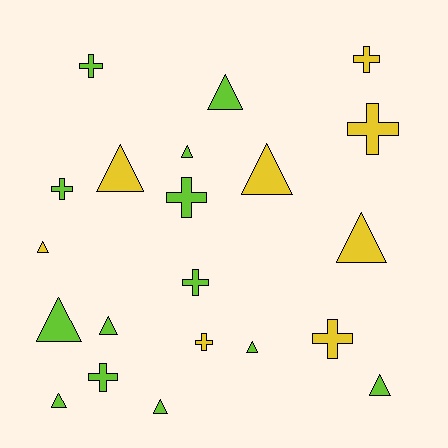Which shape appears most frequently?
Triangle, with 12 objects.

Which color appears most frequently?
Lime, with 13 objects.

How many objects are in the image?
There are 21 objects.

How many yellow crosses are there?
There are 4 yellow crosses.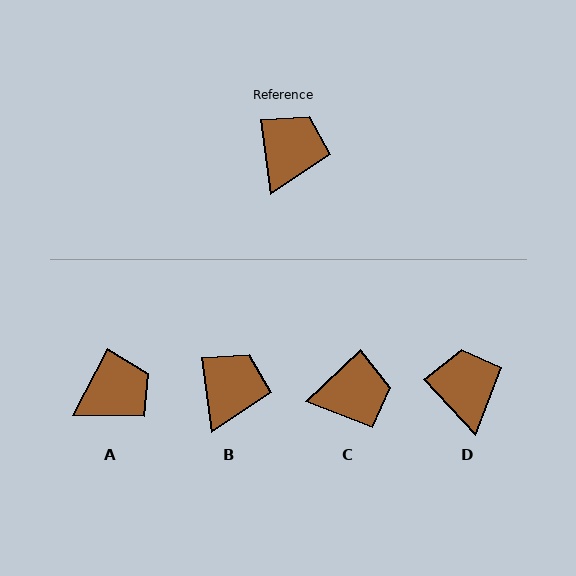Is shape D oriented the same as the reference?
No, it is off by about 35 degrees.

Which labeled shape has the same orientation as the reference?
B.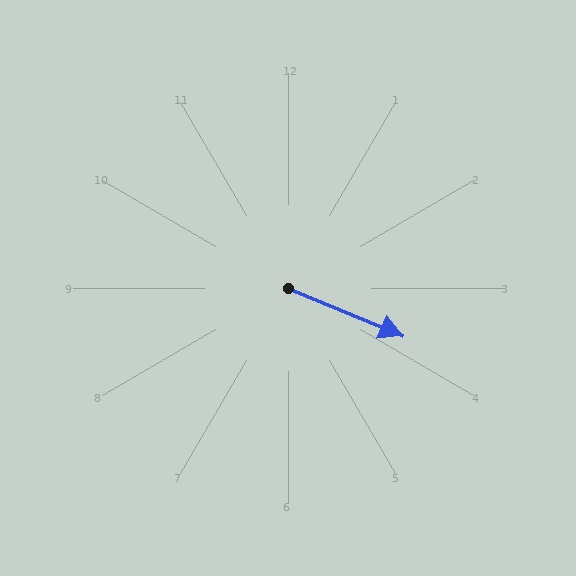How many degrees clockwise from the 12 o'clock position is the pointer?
Approximately 113 degrees.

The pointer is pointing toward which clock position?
Roughly 4 o'clock.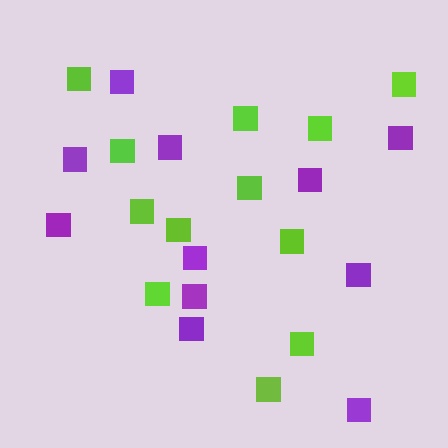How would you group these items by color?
There are 2 groups: one group of lime squares (12) and one group of purple squares (11).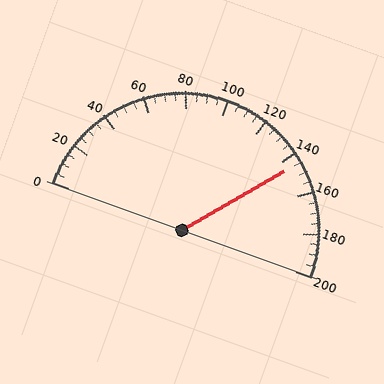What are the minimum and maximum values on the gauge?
The gauge ranges from 0 to 200.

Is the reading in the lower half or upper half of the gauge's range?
The reading is in the upper half of the range (0 to 200).